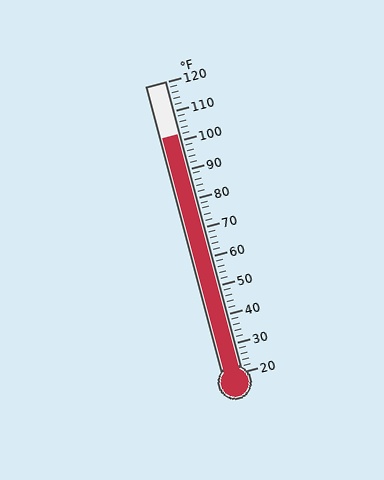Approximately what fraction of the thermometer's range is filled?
The thermometer is filled to approximately 80% of its range.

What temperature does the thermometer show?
The thermometer shows approximately 102°F.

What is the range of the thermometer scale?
The thermometer scale ranges from 20°F to 120°F.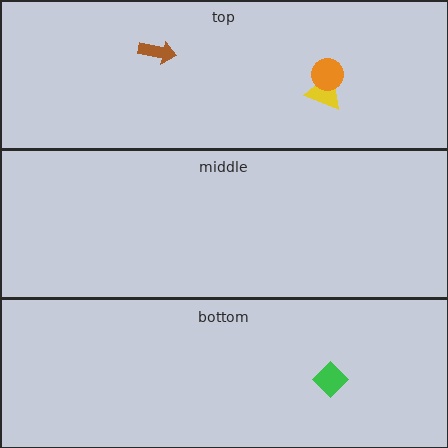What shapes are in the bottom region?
The green diamond.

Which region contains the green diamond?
The bottom region.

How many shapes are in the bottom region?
1.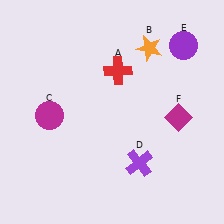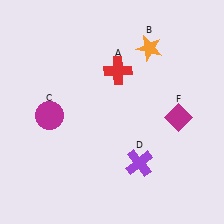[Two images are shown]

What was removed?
The purple circle (E) was removed in Image 2.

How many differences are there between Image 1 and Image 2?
There is 1 difference between the two images.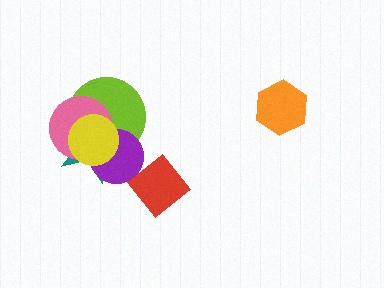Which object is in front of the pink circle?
The yellow circle is in front of the pink circle.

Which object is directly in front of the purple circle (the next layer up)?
The pink circle is directly in front of the purple circle.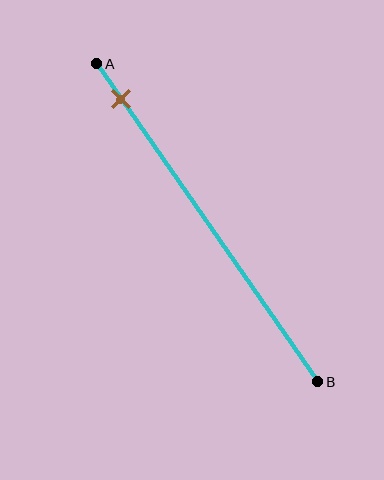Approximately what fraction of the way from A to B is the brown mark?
The brown mark is approximately 10% of the way from A to B.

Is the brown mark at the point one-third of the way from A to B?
No, the mark is at about 10% from A, not at the 33% one-third point.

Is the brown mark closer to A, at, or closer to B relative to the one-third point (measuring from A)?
The brown mark is closer to point A than the one-third point of segment AB.